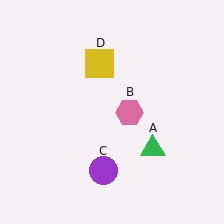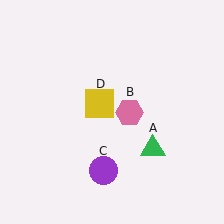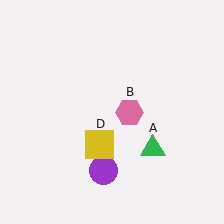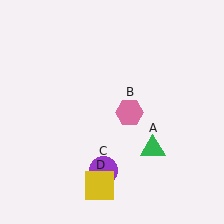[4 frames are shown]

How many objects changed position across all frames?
1 object changed position: yellow square (object D).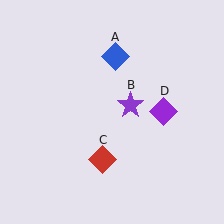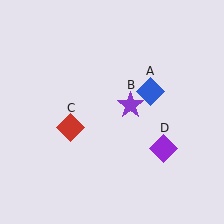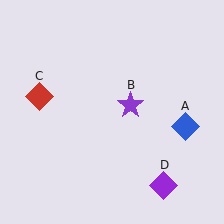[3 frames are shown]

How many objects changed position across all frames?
3 objects changed position: blue diamond (object A), red diamond (object C), purple diamond (object D).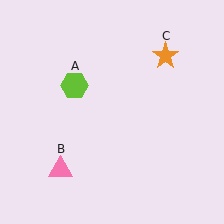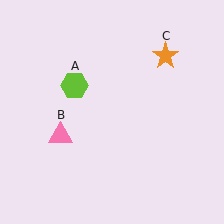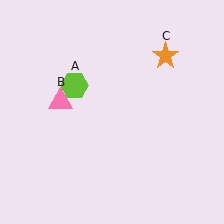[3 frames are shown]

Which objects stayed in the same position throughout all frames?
Lime hexagon (object A) and orange star (object C) remained stationary.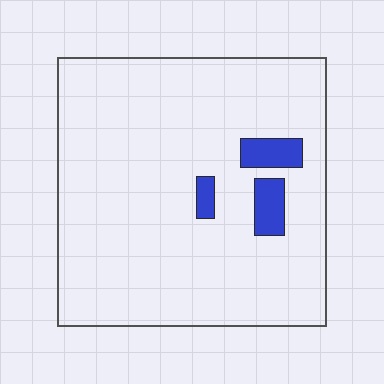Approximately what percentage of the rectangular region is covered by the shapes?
Approximately 5%.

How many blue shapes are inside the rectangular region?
3.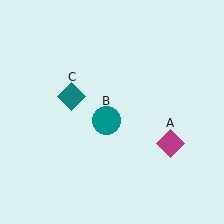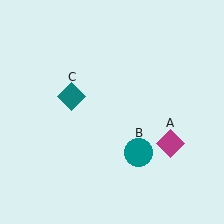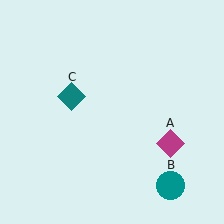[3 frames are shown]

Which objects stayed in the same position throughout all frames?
Magenta diamond (object A) and teal diamond (object C) remained stationary.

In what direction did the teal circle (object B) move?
The teal circle (object B) moved down and to the right.